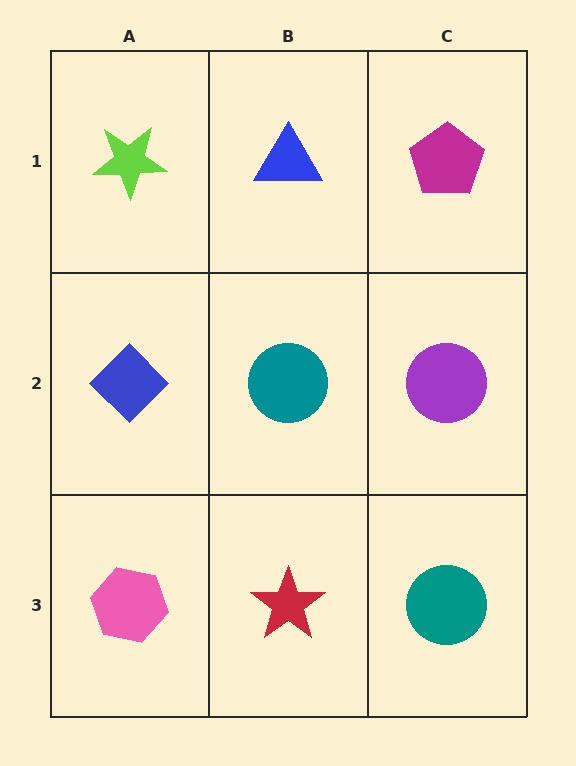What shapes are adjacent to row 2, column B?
A blue triangle (row 1, column B), a red star (row 3, column B), a blue diamond (row 2, column A), a purple circle (row 2, column C).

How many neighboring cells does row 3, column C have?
2.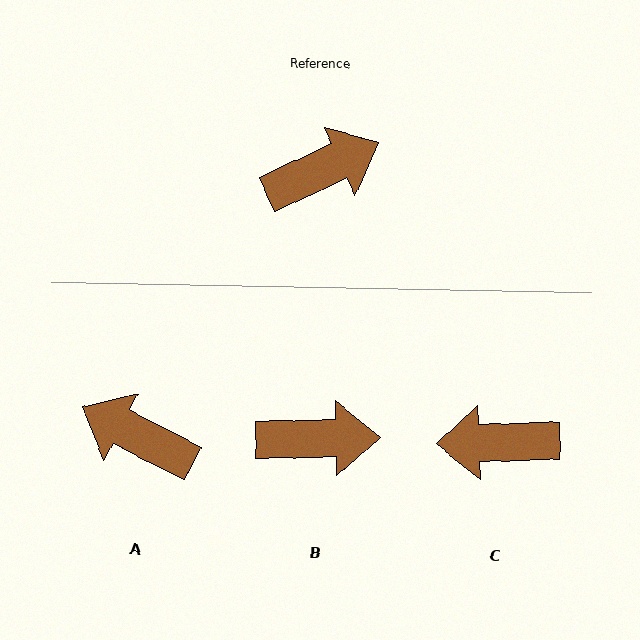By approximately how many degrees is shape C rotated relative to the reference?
Approximately 157 degrees counter-clockwise.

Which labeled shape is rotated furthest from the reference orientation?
C, about 157 degrees away.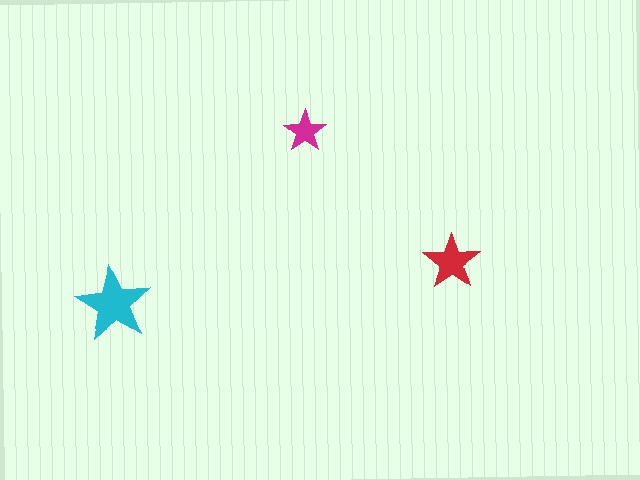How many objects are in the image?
There are 3 objects in the image.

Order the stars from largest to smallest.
the cyan one, the red one, the magenta one.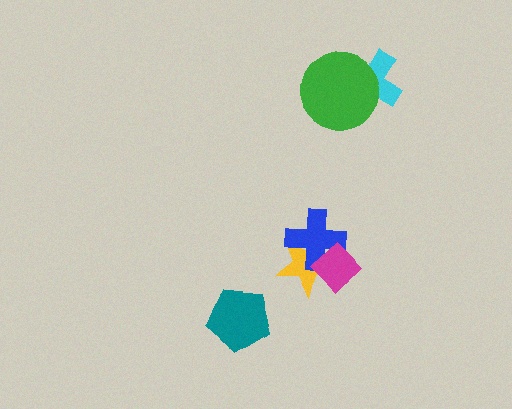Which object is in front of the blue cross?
The magenta diamond is in front of the blue cross.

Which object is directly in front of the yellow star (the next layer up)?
The blue cross is directly in front of the yellow star.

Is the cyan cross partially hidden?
Yes, it is partially covered by another shape.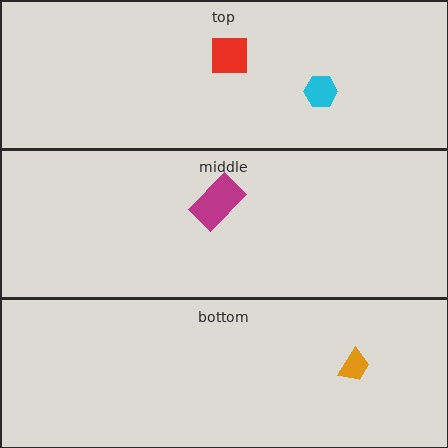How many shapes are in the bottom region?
1.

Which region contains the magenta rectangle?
The middle region.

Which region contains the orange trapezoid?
The bottom region.